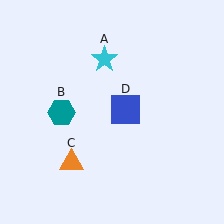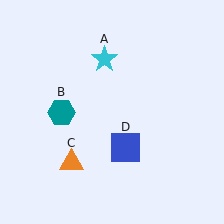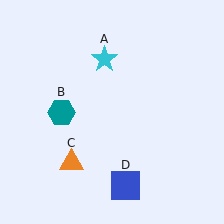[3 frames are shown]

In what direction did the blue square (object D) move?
The blue square (object D) moved down.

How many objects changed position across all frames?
1 object changed position: blue square (object D).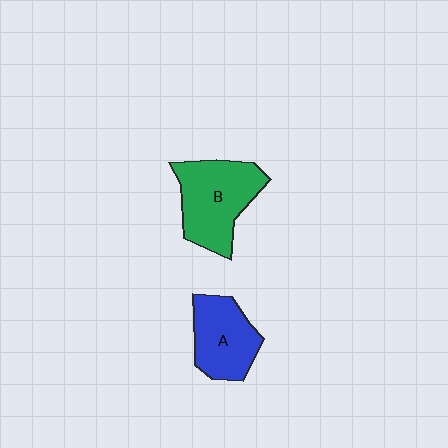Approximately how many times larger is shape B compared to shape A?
Approximately 1.3 times.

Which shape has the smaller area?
Shape A (blue).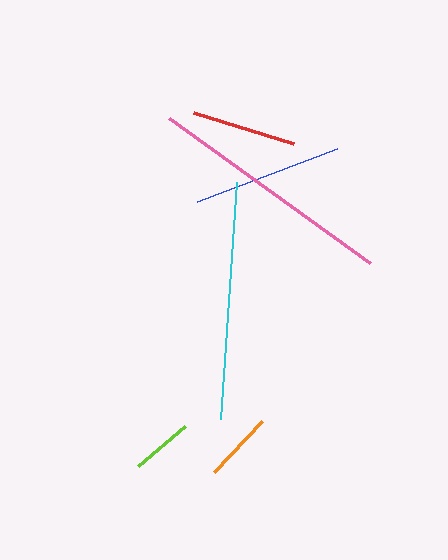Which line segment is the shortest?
The lime line is the shortest at approximately 61 pixels.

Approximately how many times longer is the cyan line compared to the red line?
The cyan line is approximately 2.3 times the length of the red line.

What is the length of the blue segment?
The blue segment is approximately 150 pixels long.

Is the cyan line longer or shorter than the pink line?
The pink line is longer than the cyan line.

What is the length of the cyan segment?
The cyan segment is approximately 238 pixels long.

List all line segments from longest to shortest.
From longest to shortest: pink, cyan, blue, red, orange, lime.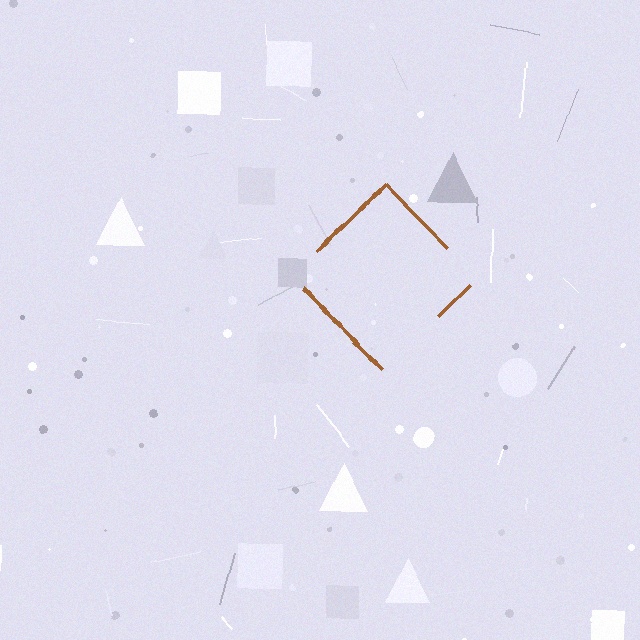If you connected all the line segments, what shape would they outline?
They would outline a diamond.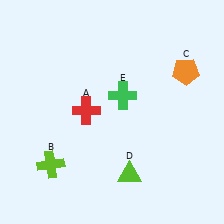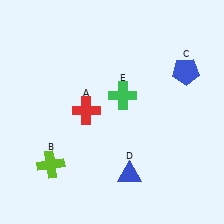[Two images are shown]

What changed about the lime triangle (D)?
In Image 1, D is lime. In Image 2, it changed to blue.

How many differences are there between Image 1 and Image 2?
There are 2 differences between the two images.